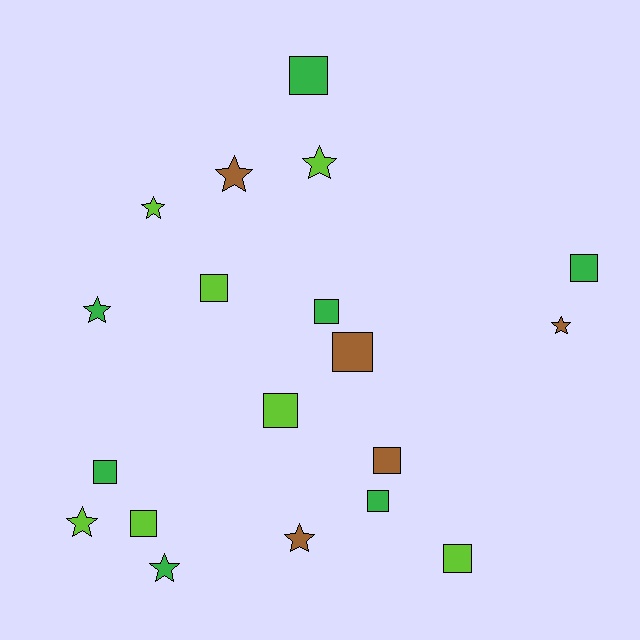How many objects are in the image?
There are 19 objects.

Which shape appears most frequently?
Square, with 11 objects.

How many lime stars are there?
There are 3 lime stars.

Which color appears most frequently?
Lime, with 7 objects.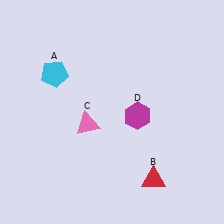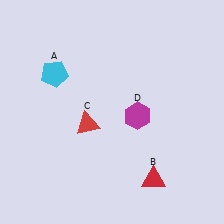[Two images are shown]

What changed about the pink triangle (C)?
In Image 1, C is pink. In Image 2, it changed to red.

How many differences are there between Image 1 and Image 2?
There is 1 difference between the two images.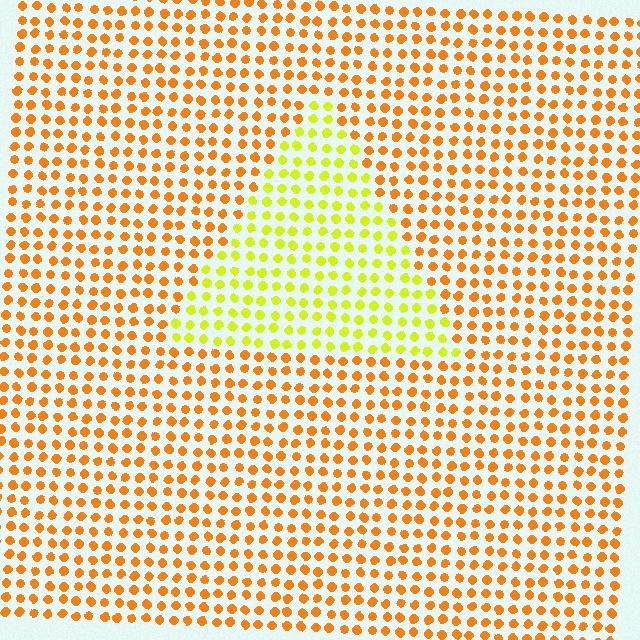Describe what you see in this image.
The image is filled with small orange elements in a uniform arrangement. A triangle-shaped region is visible where the elements are tinted to a slightly different hue, forming a subtle color boundary.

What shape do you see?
I see a triangle.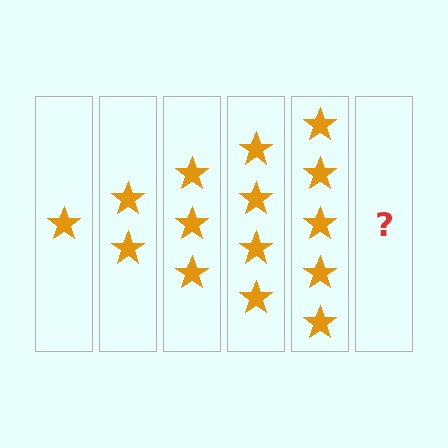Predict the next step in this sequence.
The next step is 6 stars.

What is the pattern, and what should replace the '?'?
The pattern is that each step adds one more star. The '?' should be 6 stars.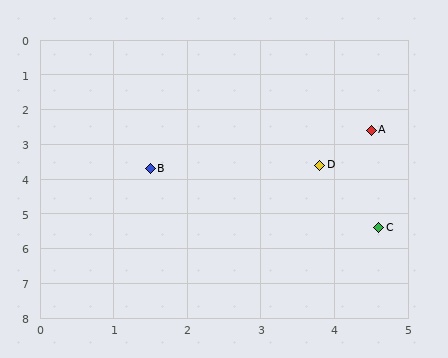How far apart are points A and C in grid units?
Points A and C are about 2.8 grid units apart.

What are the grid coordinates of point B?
Point B is at approximately (1.5, 3.7).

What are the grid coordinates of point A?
Point A is at approximately (4.5, 2.6).